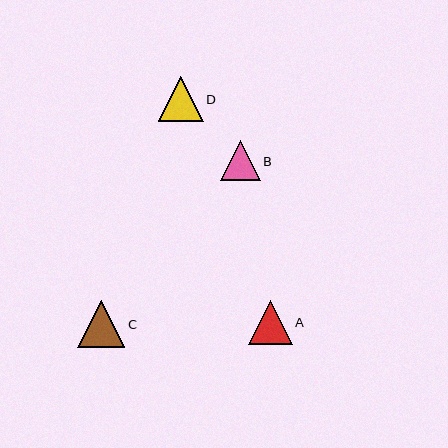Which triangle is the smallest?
Triangle B is the smallest with a size of approximately 40 pixels.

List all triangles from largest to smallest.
From largest to smallest: C, D, A, B.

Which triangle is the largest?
Triangle C is the largest with a size of approximately 48 pixels.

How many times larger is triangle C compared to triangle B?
Triangle C is approximately 1.2 times the size of triangle B.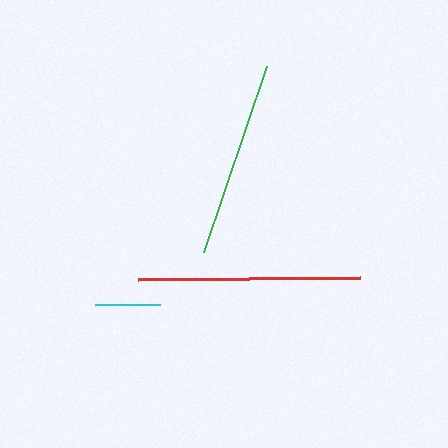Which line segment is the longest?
The red line is the longest at approximately 222 pixels.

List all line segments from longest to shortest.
From longest to shortest: red, green, cyan.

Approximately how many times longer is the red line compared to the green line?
The red line is approximately 1.1 times the length of the green line.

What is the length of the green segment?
The green segment is approximately 196 pixels long.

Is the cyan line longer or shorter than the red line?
The red line is longer than the cyan line.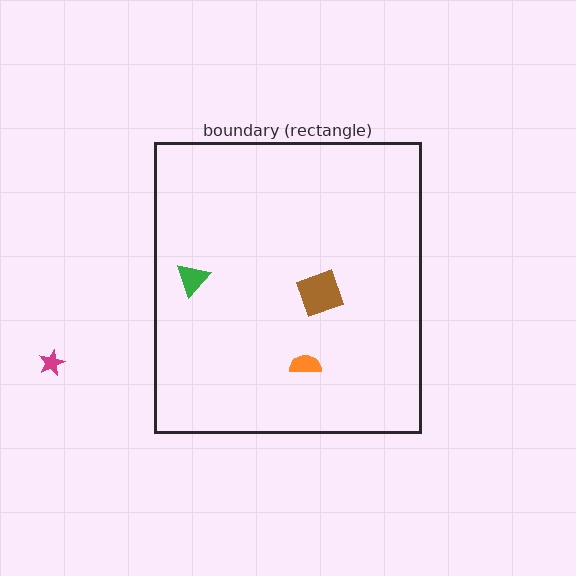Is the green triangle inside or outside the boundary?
Inside.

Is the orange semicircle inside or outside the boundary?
Inside.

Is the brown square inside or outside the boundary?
Inside.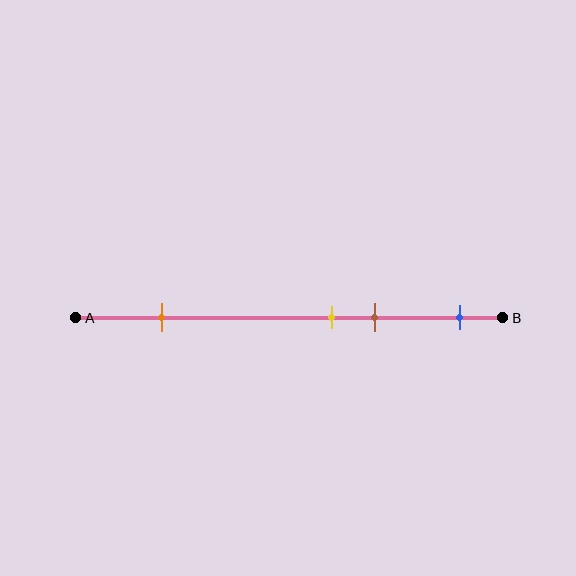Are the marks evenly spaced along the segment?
No, the marks are not evenly spaced.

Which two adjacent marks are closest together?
The yellow and brown marks are the closest adjacent pair.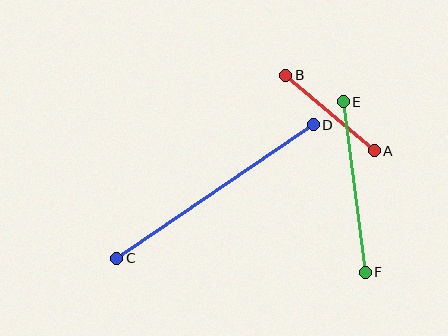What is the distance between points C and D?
The distance is approximately 237 pixels.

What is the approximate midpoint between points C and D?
The midpoint is at approximately (215, 191) pixels.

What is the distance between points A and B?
The distance is approximately 116 pixels.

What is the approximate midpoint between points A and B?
The midpoint is at approximately (330, 113) pixels.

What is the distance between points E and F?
The distance is approximately 172 pixels.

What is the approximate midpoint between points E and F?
The midpoint is at approximately (354, 187) pixels.